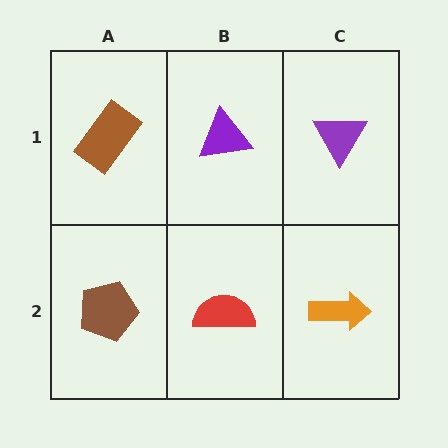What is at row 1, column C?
A purple triangle.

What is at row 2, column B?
A red semicircle.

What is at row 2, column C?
An orange arrow.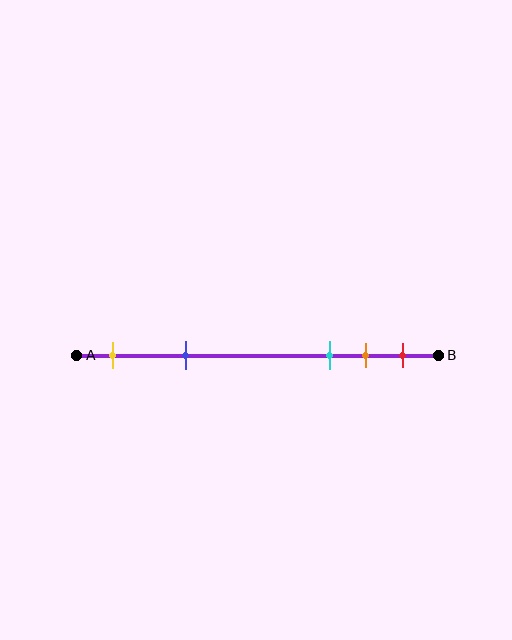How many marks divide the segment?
There are 5 marks dividing the segment.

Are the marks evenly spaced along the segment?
No, the marks are not evenly spaced.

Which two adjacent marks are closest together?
The orange and red marks are the closest adjacent pair.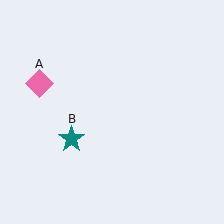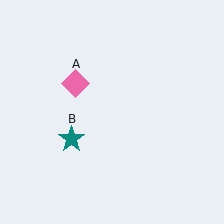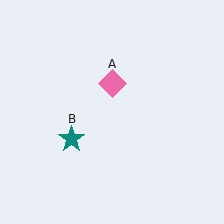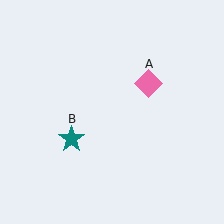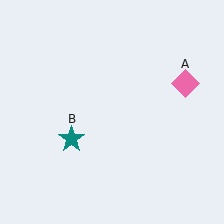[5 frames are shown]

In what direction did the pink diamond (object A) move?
The pink diamond (object A) moved right.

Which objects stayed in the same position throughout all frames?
Teal star (object B) remained stationary.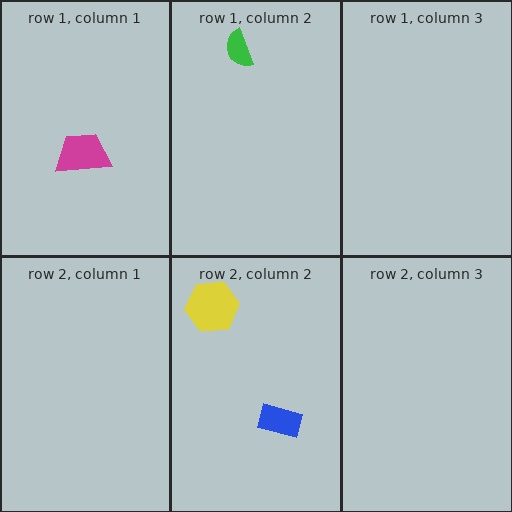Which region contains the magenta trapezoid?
The row 1, column 1 region.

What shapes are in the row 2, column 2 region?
The yellow hexagon, the blue rectangle.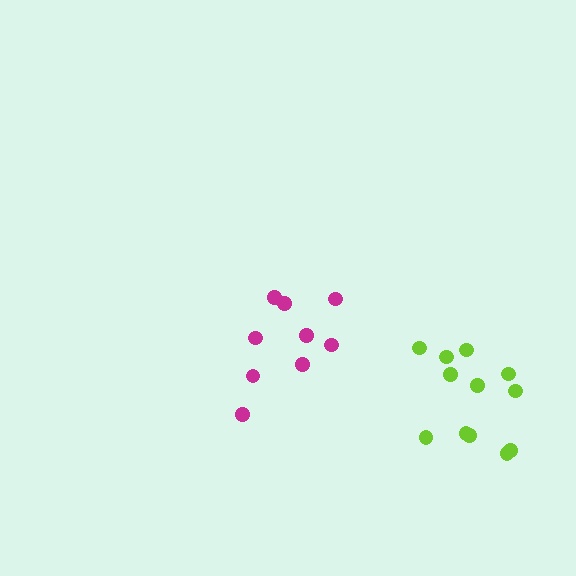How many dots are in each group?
Group 1: 9 dots, Group 2: 12 dots (21 total).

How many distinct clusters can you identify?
There are 2 distinct clusters.